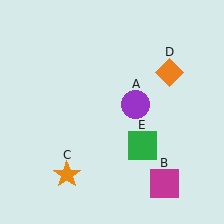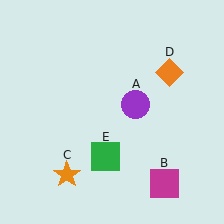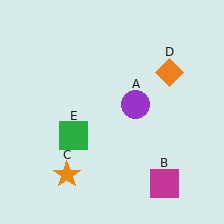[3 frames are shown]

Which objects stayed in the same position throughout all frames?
Purple circle (object A) and magenta square (object B) and orange star (object C) and orange diamond (object D) remained stationary.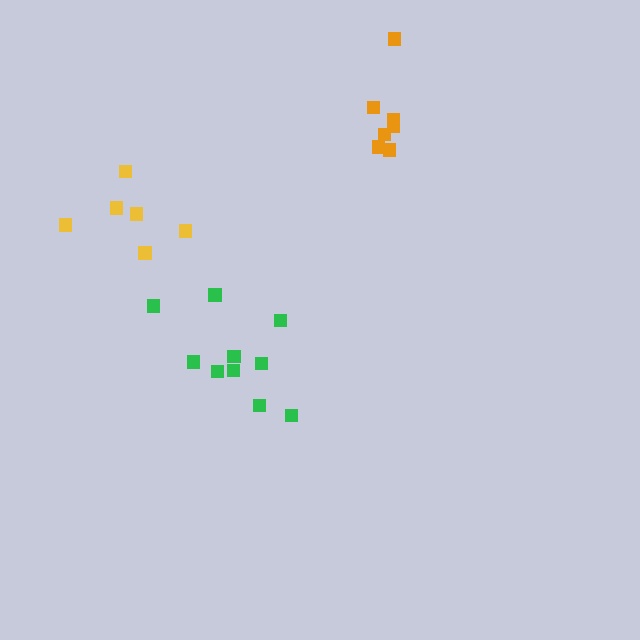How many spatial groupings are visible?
There are 3 spatial groupings.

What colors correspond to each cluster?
The clusters are colored: green, yellow, orange.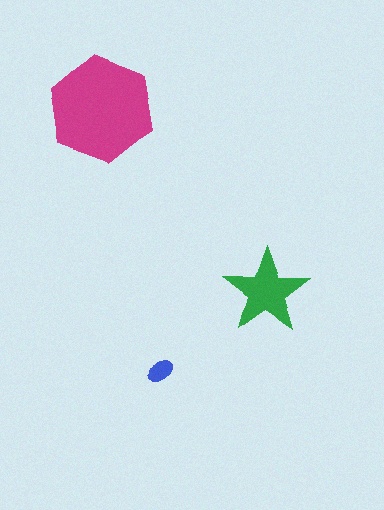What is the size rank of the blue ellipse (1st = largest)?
3rd.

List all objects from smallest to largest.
The blue ellipse, the green star, the magenta hexagon.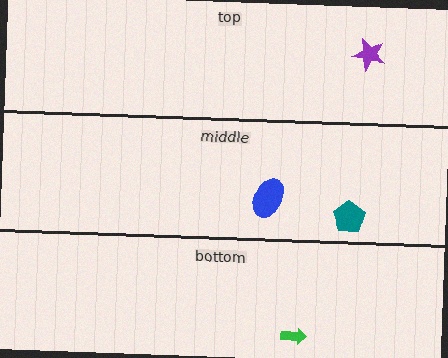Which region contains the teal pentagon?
The middle region.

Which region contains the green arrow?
The bottom region.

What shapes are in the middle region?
The teal pentagon, the blue ellipse.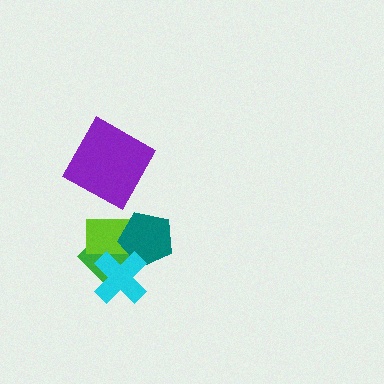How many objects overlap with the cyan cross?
3 objects overlap with the cyan cross.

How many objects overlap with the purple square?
0 objects overlap with the purple square.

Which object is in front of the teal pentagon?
The cyan cross is in front of the teal pentagon.